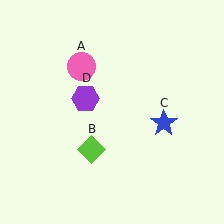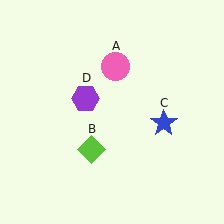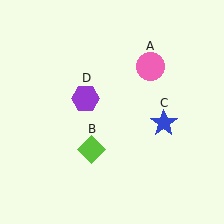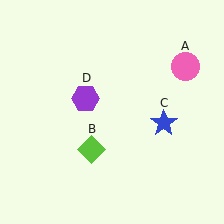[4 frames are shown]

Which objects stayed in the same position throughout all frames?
Lime diamond (object B) and blue star (object C) and purple hexagon (object D) remained stationary.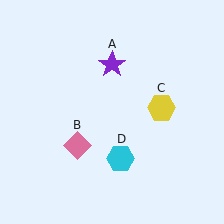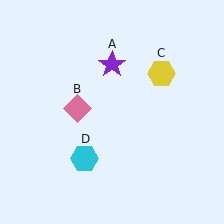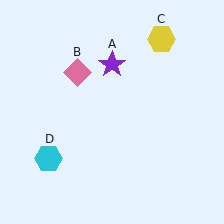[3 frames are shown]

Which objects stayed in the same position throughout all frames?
Purple star (object A) remained stationary.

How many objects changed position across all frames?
3 objects changed position: pink diamond (object B), yellow hexagon (object C), cyan hexagon (object D).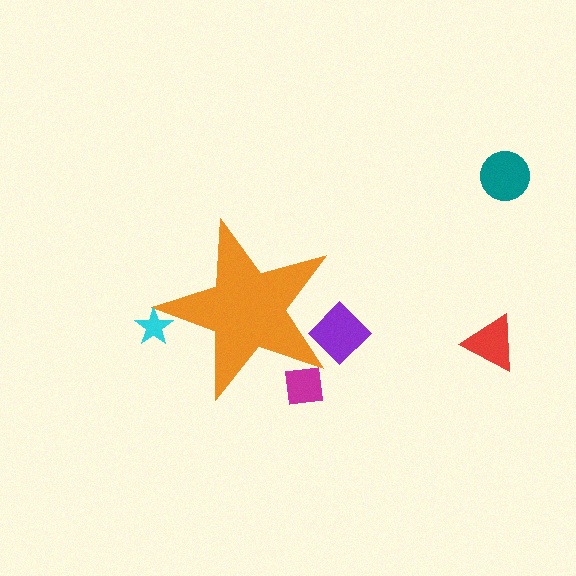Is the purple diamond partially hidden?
Yes, the purple diamond is partially hidden behind the orange star.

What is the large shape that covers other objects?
An orange star.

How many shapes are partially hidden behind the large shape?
3 shapes are partially hidden.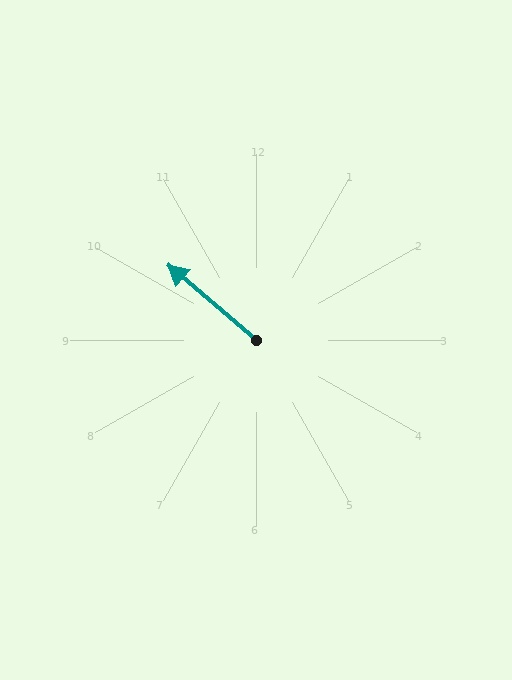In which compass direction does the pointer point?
Northwest.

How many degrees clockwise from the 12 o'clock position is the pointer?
Approximately 311 degrees.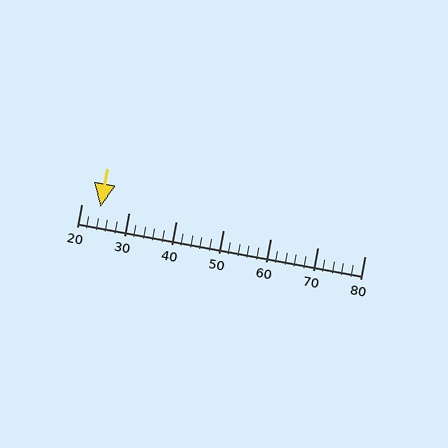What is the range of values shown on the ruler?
The ruler shows values from 20 to 80.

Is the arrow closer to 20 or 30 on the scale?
The arrow is closer to 20.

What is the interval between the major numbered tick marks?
The major tick marks are spaced 10 units apart.